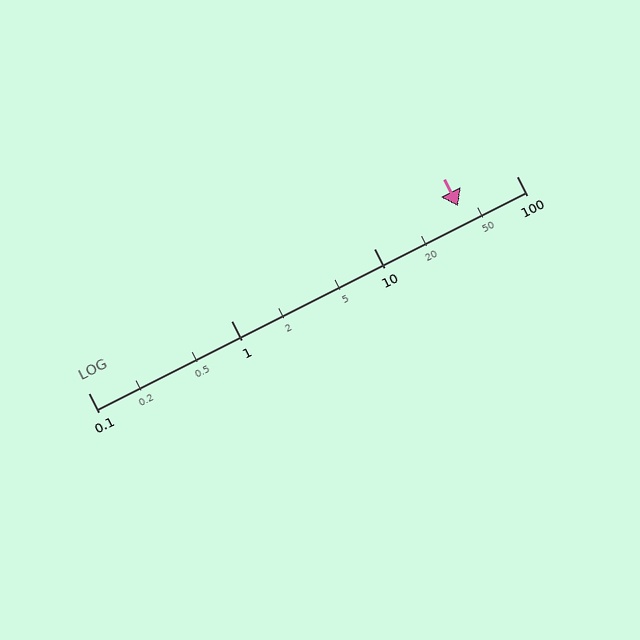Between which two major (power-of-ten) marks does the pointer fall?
The pointer is between 10 and 100.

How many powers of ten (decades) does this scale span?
The scale spans 3 decades, from 0.1 to 100.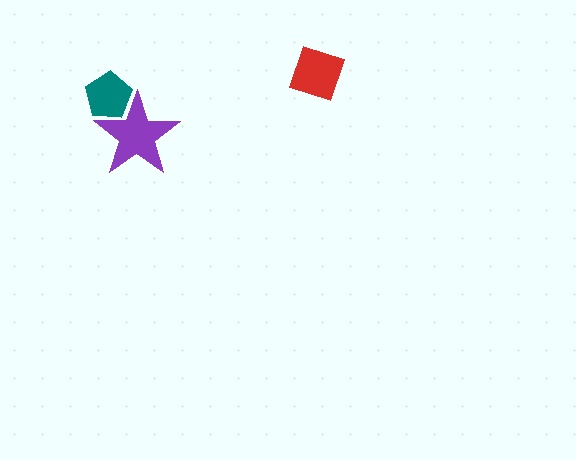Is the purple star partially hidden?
No, no other shape covers it.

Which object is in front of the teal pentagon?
The purple star is in front of the teal pentagon.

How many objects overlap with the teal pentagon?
1 object overlaps with the teal pentagon.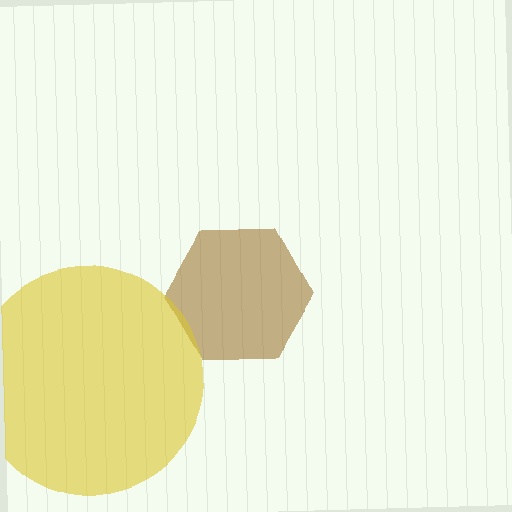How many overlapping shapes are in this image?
There are 2 overlapping shapes in the image.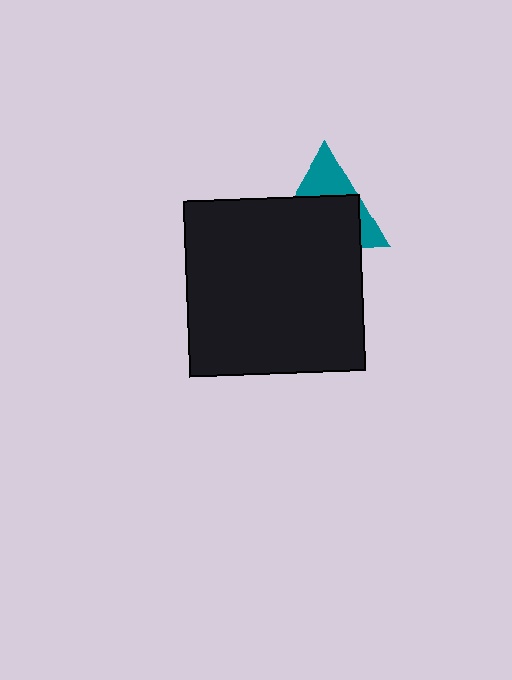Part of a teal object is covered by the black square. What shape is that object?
It is a triangle.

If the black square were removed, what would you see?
You would see the complete teal triangle.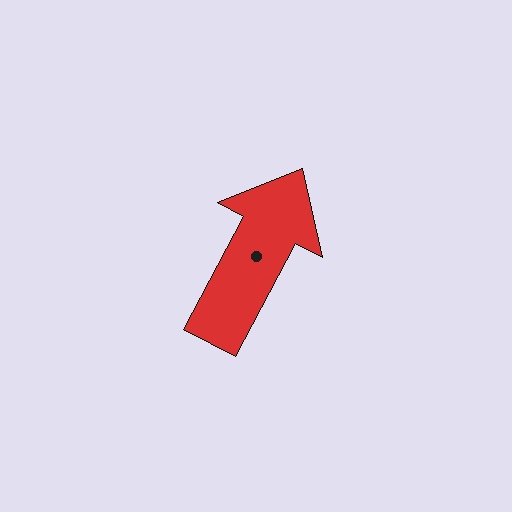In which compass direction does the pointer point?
Northeast.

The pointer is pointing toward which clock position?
Roughly 1 o'clock.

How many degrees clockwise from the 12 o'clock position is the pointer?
Approximately 28 degrees.